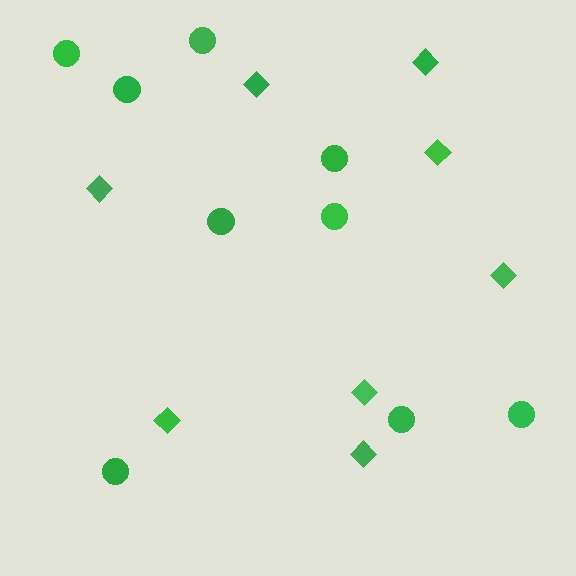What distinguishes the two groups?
There are 2 groups: one group of circles (9) and one group of diamonds (8).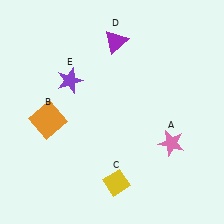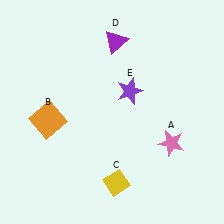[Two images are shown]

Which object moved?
The purple star (E) moved right.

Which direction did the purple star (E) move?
The purple star (E) moved right.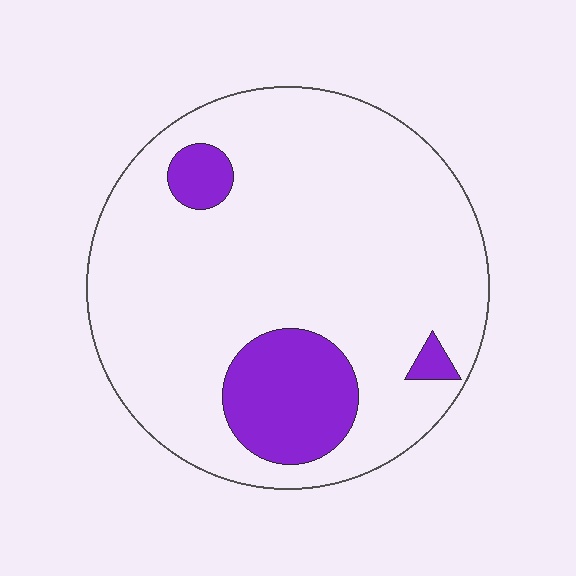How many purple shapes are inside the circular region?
3.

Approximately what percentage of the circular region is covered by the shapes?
Approximately 15%.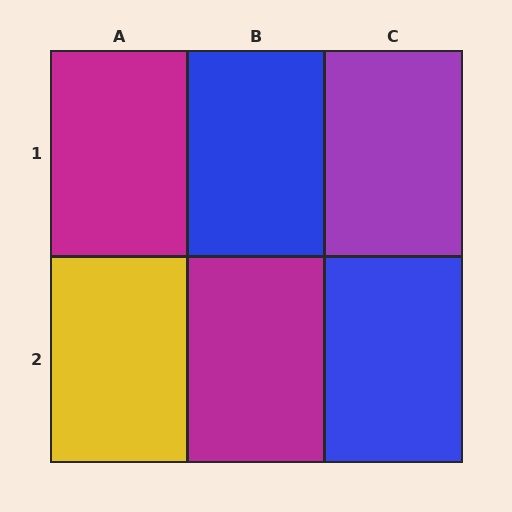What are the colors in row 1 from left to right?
Magenta, blue, purple.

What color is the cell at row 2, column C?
Blue.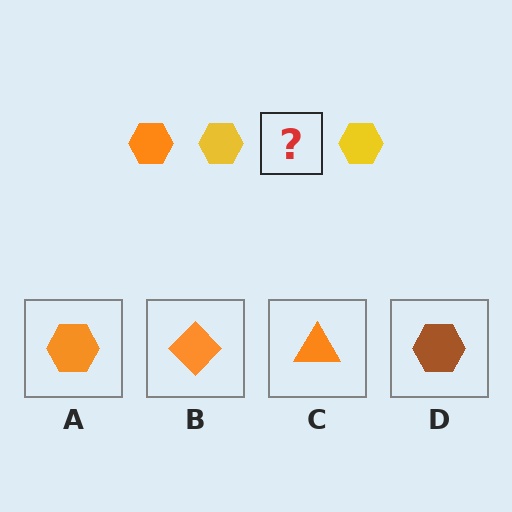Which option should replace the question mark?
Option A.